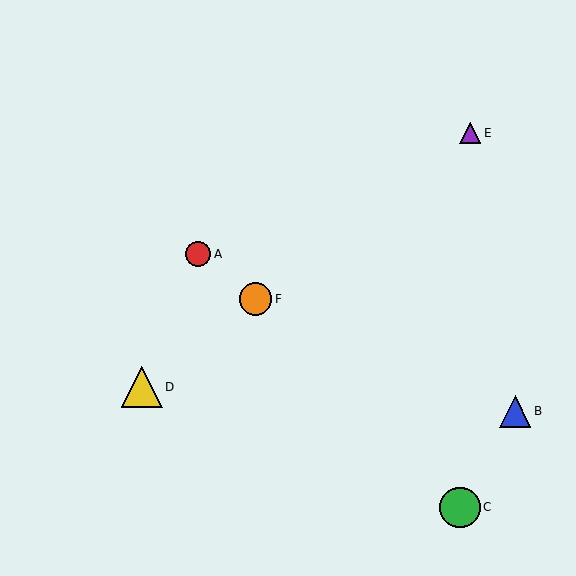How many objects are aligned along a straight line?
3 objects (D, E, F) are aligned along a straight line.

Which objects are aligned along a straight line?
Objects D, E, F are aligned along a straight line.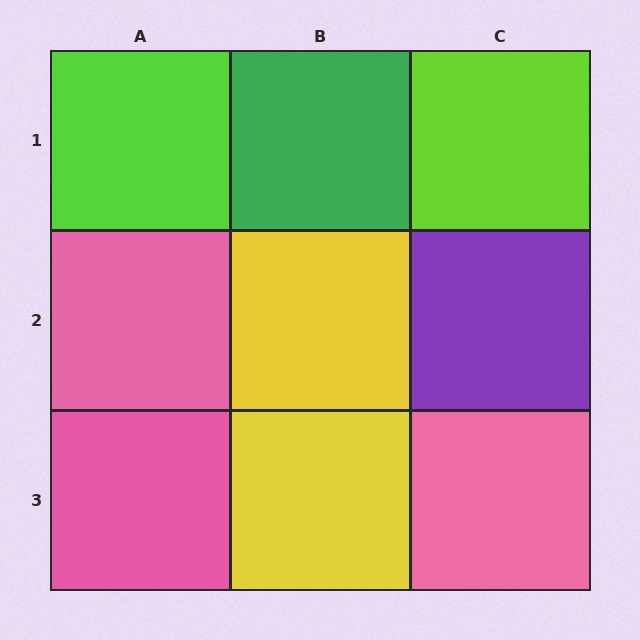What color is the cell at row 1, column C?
Lime.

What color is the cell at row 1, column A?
Lime.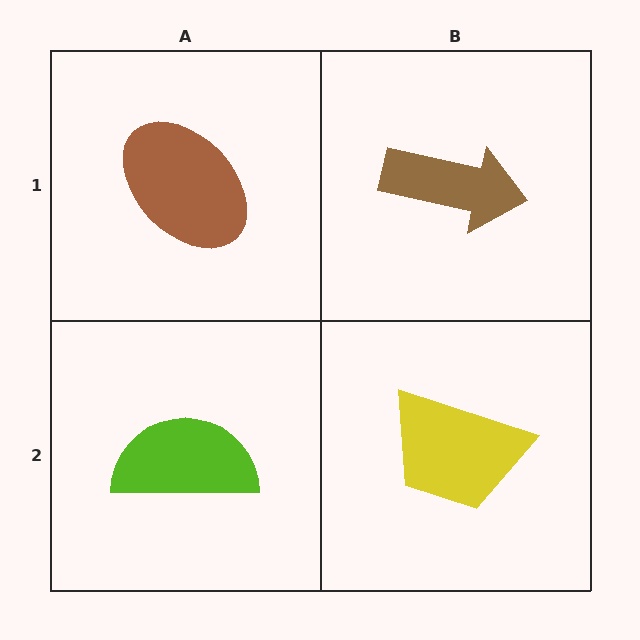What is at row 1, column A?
A brown ellipse.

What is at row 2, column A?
A lime semicircle.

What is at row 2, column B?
A yellow trapezoid.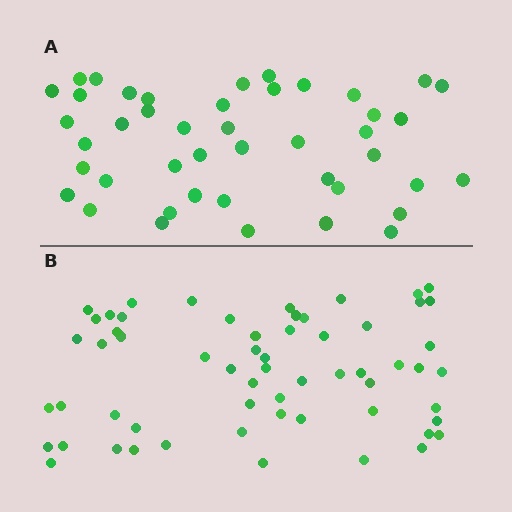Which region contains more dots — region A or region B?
Region B (the bottom region) has more dots.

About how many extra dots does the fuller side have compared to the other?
Region B has approximately 15 more dots than region A.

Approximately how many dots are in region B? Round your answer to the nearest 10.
About 60 dots.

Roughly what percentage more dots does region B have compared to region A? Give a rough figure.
About 35% more.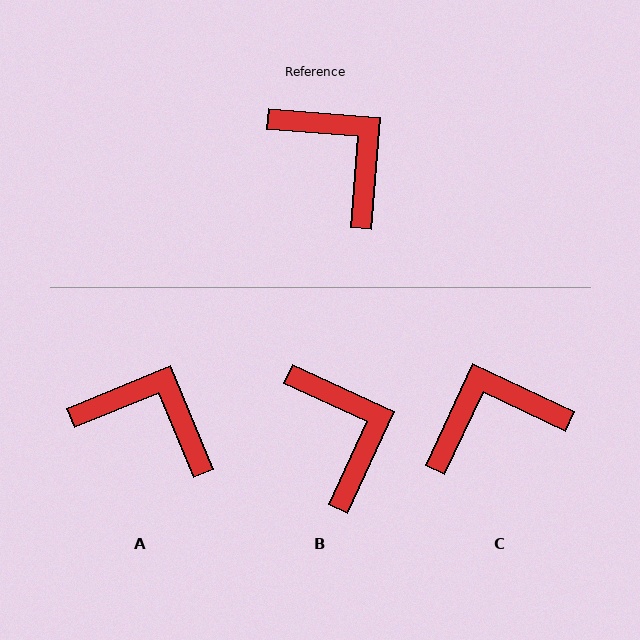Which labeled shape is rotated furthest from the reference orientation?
C, about 70 degrees away.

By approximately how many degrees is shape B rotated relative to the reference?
Approximately 20 degrees clockwise.